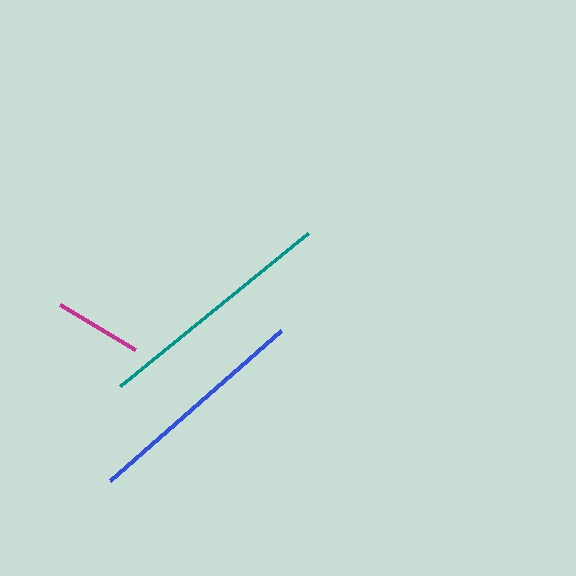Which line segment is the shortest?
The magenta line is the shortest at approximately 87 pixels.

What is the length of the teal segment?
The teal segment is approximately 243 pixels long.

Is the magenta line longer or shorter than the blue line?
The blue line is longer than the magenta line.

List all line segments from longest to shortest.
From longest to shortest: teal, blue, magenta.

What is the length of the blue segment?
The blue segment is approximately 227 pixels long.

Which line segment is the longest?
The teal line is the longest at approximately 243 pixels.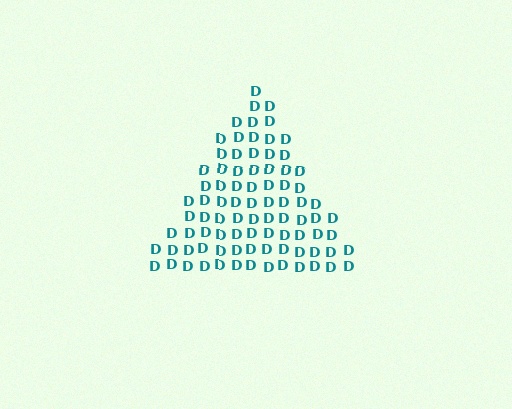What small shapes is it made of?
It is made of small letter D's.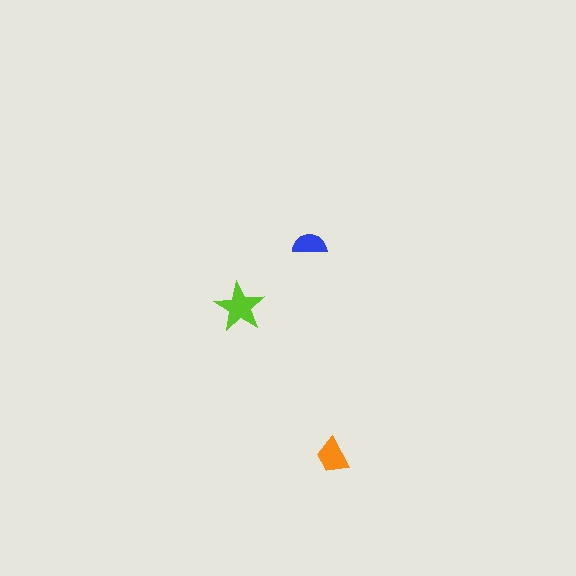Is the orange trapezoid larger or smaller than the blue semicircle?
Larger.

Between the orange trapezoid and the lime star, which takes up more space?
The lime star.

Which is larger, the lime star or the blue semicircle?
The lime star.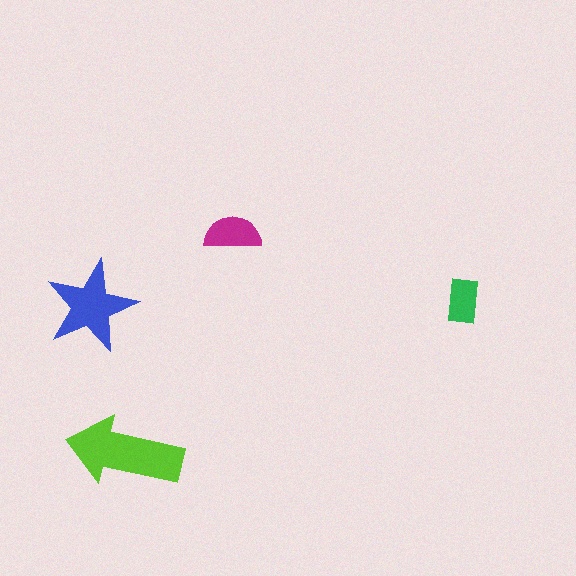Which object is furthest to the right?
The green rectangle is rightmost.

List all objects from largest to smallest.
The lime arrow, the blue star, the magenta semicircle, the green rectangle.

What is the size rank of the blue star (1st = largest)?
2nd.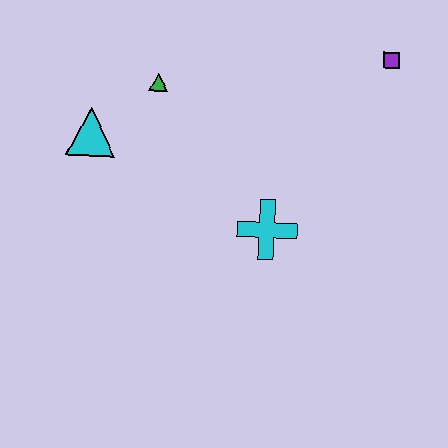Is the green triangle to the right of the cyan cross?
No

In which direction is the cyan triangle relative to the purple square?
The cyan triangle is to the left of the purple square.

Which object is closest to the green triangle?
The cyan triangle is closest to the green triangle.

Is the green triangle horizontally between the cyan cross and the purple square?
No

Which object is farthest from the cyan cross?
The purple square is farthest from the cyan cross.